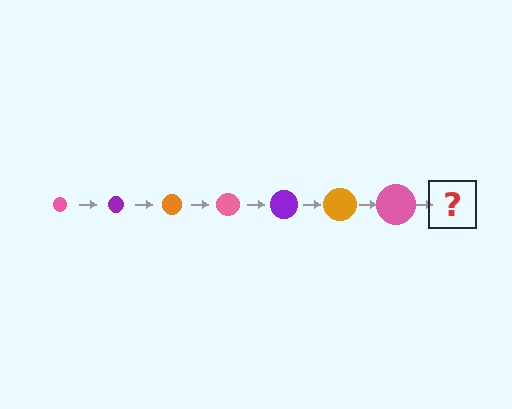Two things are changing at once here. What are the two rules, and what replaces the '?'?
The two rules are that the circle grows larger each step and the color cycles through pink, purple, and orange. The '?' should be a purple circle, larger than the previous one.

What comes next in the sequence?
The next element should be a purple circle, larger than the previous one.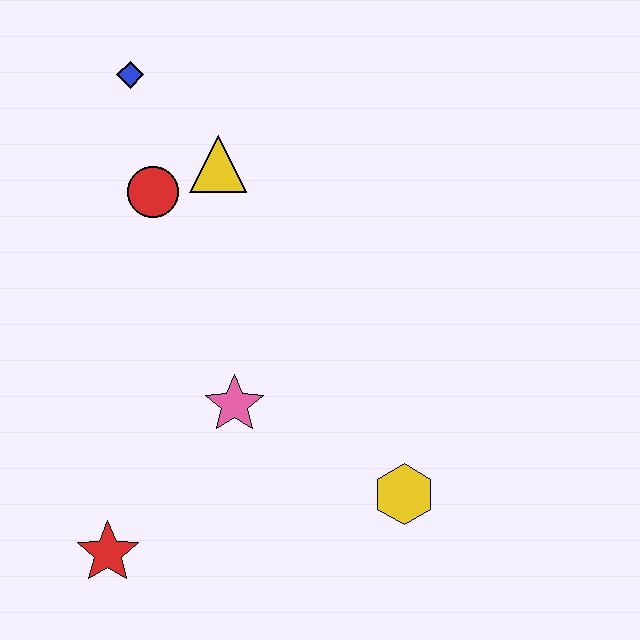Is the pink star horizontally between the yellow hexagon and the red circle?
Yes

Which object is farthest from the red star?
The blue diamond is farthest from the red star.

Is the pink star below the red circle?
Yes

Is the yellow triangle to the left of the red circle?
No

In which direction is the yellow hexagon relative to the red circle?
The yellow hexagon is below the red circle.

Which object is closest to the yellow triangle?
The red circle is closest to the yellow triangle.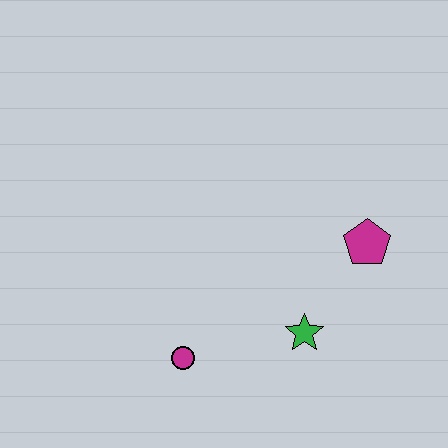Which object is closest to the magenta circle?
The green star is closest to the magenta circle.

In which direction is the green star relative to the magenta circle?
The green star is to the right of the magenta circle.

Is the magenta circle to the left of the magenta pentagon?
Yes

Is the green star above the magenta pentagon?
No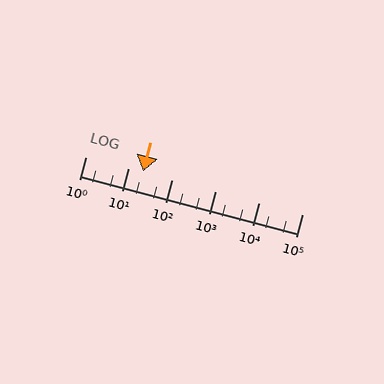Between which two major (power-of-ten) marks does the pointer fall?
The pointer is between 10 and 100.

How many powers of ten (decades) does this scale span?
The scale spans 5 decades, from 1 to 100000.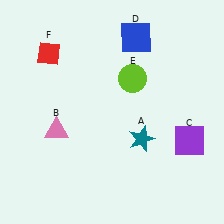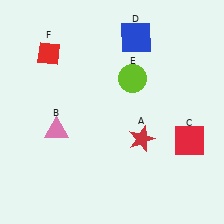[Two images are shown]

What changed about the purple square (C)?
In Image 1, C is purple. In Image 2, it changed to red.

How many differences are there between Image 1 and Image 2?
There are 2 differences between the two images.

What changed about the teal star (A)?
In Image 1, A is teal. In Image 2, it changed to red.